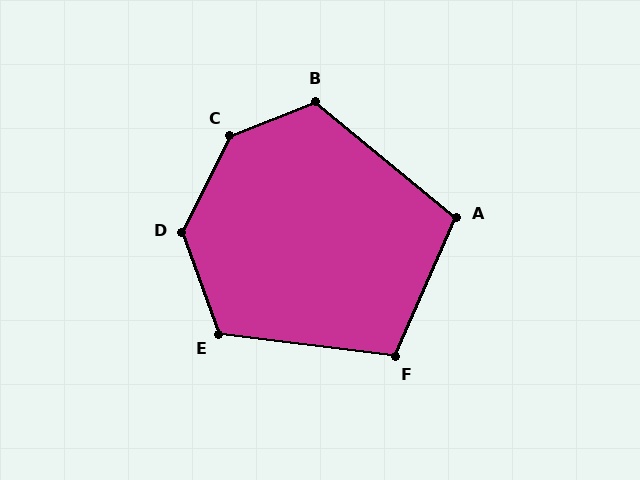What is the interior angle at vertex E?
Approximately 117 degrees (obtuse).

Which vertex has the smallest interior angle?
A, at approximately 105 degrees.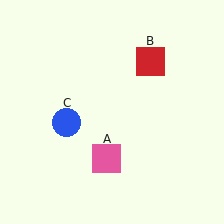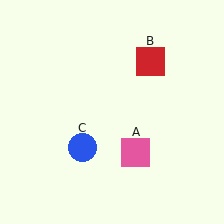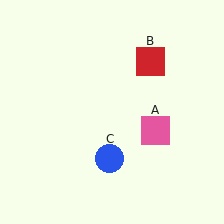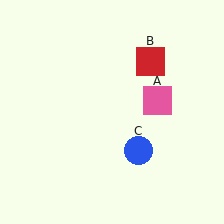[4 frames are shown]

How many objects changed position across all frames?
2 objects changed position: pink square (object A), blue circle (object C).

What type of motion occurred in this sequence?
The pink square (object A), blue circle (object C) rotated counterclockwise around the center of the scene.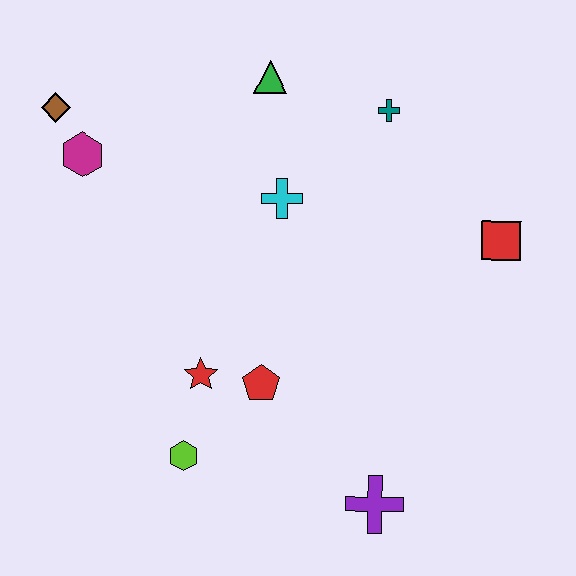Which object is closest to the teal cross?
The green triangle is closest to the teal cross.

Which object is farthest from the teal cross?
The lime hexagon is farthest from the teal cross.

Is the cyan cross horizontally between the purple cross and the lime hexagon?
Yes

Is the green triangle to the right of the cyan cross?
No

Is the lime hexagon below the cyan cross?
Yes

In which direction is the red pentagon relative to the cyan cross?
The red pentagon is below the cyan cross.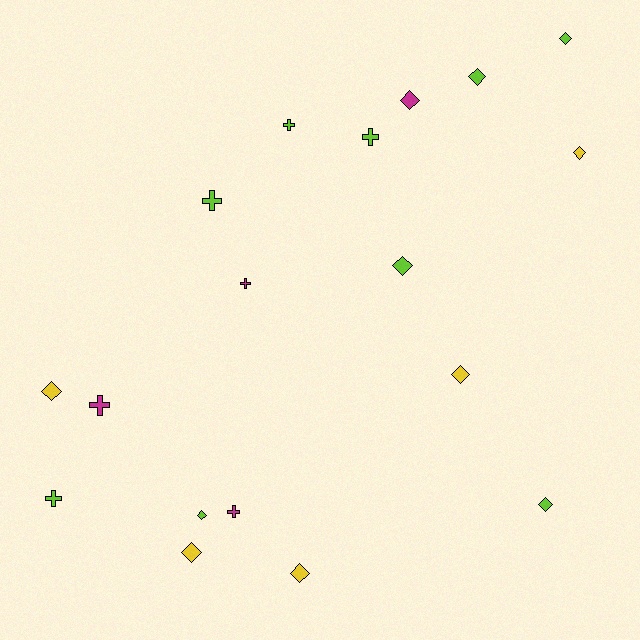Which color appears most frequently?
Lime, with 9 objects.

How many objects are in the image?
There are 18 objects.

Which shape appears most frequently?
Diamond, with 11 objects.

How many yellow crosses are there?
There are no yellow crosses.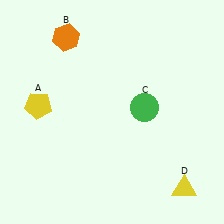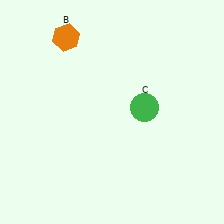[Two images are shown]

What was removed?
The yellow pentagon (A), the yellow triangle (D) were removed in Image 2.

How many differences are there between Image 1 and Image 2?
There are 2 differences between the two images.